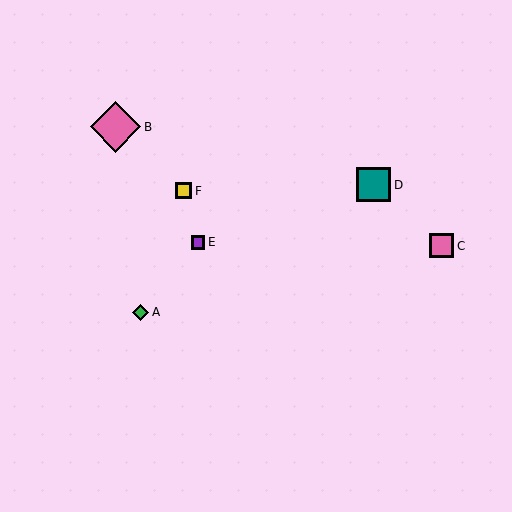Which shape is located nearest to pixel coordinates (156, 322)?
The green diamond (labeled A) at (141, 312) is nearest to that location.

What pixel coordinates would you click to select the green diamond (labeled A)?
Click at (141, 312) to select the green diamond A.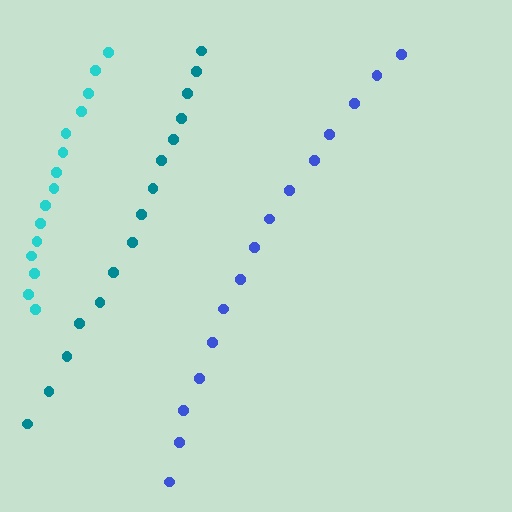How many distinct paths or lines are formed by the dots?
There are 3 distinct paths.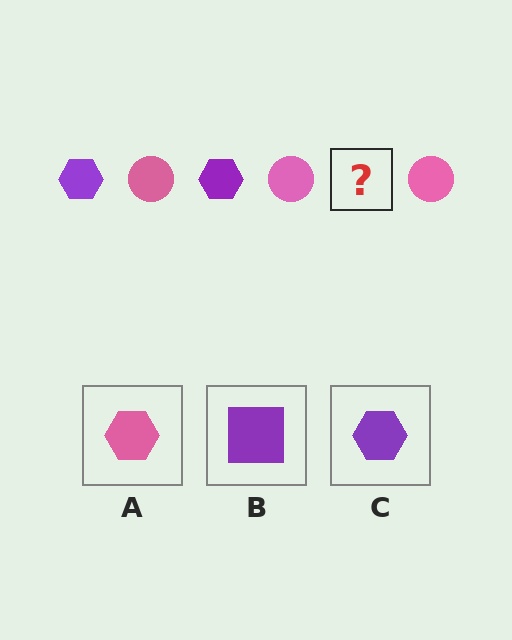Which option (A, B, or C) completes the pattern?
C.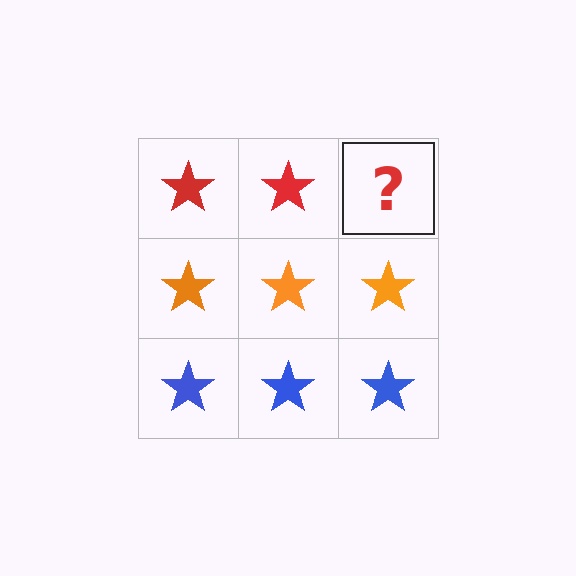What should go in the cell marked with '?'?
The missing cell should contain a red star.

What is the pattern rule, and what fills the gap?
The rule is that each row has a consistent color. The gap should be filled with a red star.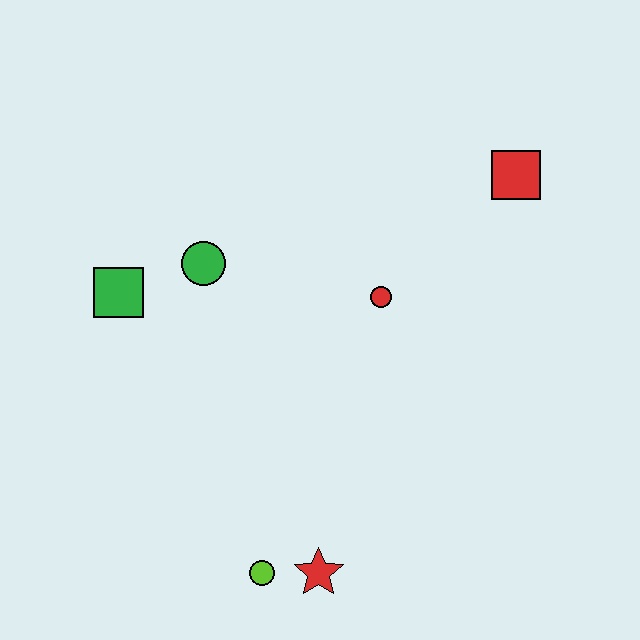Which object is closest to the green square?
The green circle is closest to the green square.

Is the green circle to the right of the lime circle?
No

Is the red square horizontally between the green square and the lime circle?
No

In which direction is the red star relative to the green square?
The red star is below the green square.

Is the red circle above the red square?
No